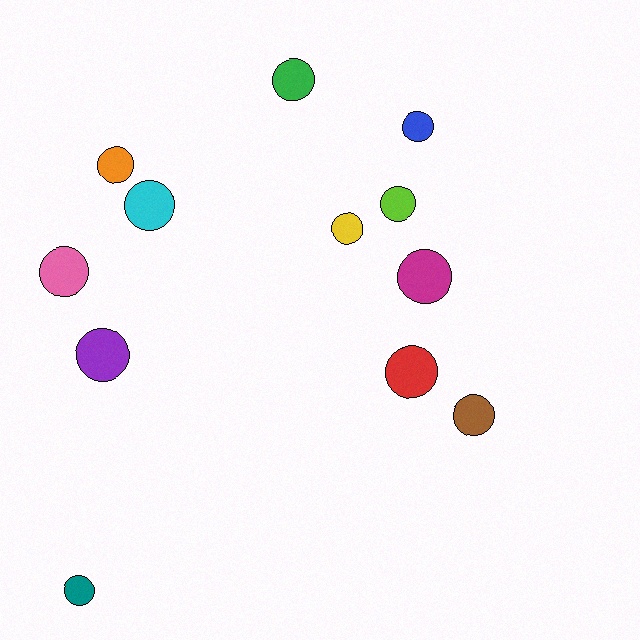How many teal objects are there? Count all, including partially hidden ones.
There is 1 teal object.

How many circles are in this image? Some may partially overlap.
There are 12 circles.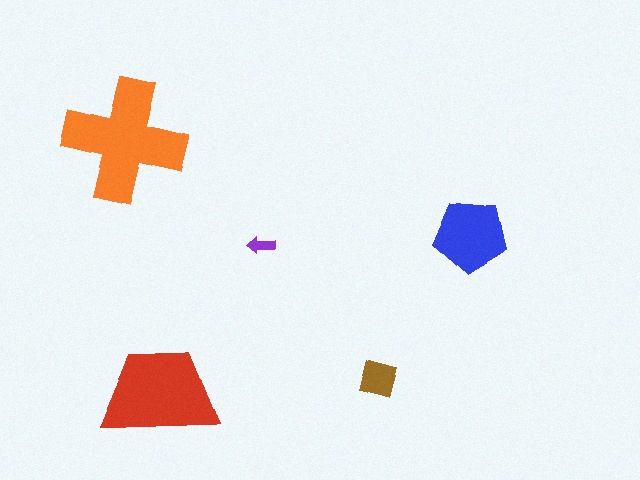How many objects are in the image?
There are 5 objects in the image.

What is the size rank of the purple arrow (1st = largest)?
5th.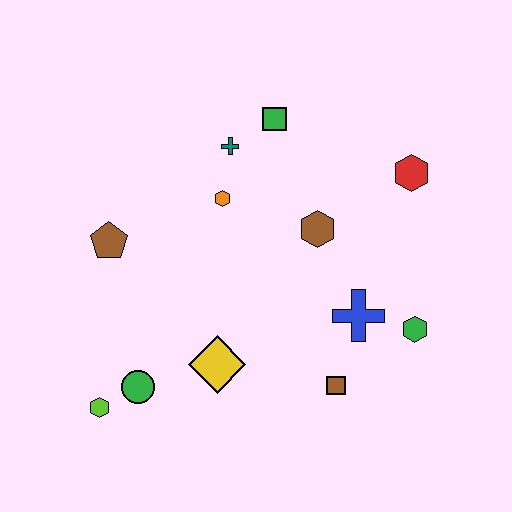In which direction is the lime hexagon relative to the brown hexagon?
The lime hexagon is to the left of the brown hexagon.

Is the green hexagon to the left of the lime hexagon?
No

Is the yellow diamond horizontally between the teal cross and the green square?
No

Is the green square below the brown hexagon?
No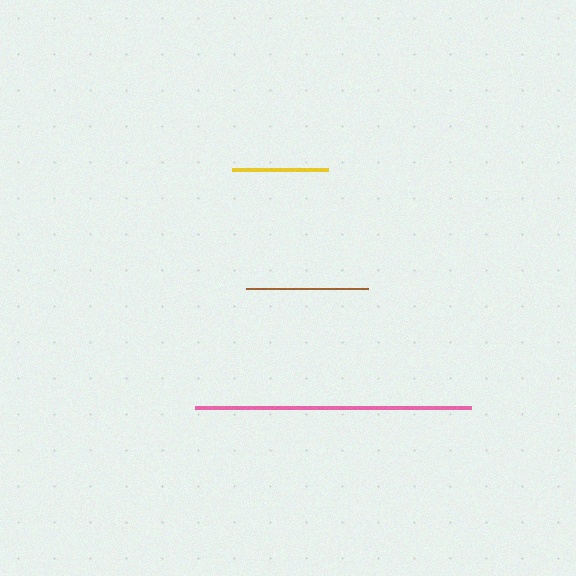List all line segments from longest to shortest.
From longest to shortest: pink, brown, yellow.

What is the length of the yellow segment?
The yellow segment is approximately 95 pixels long.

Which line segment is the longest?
The pink line is the longest at approximately 276 pixels.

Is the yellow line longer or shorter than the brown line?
The brown line is longer than the yellow line.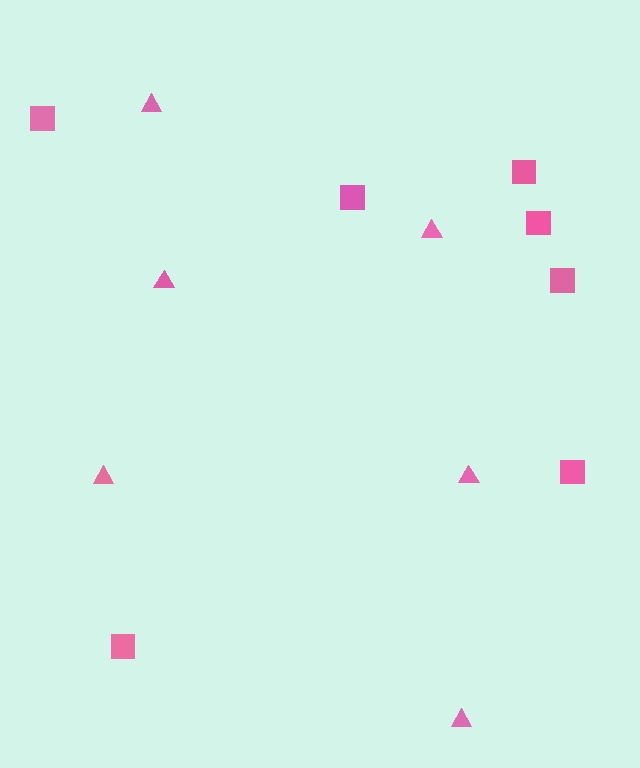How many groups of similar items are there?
There are 2 groups: one group of triangles (6) and one group of squares (7).